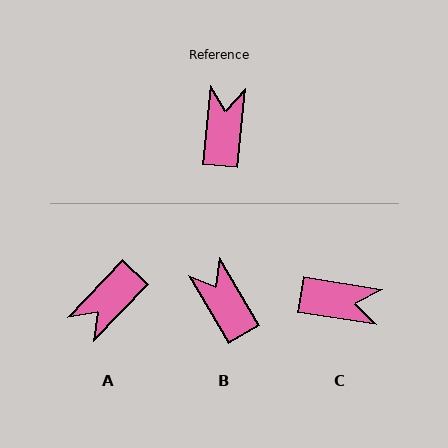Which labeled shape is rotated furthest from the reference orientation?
A, about 142 degrees away.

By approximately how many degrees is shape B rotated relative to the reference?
Approximately 36 degrees counter-clockwise.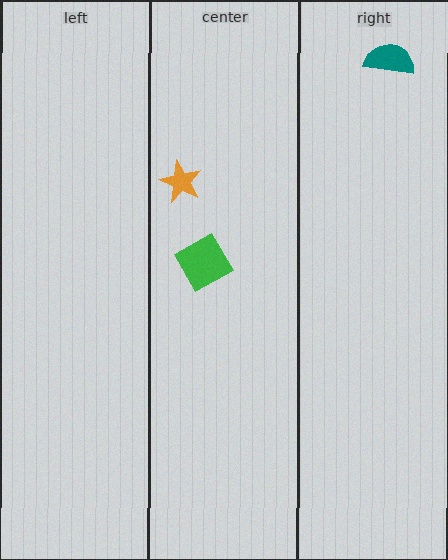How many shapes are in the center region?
2.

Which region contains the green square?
The center region.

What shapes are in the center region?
The orange star, the green square.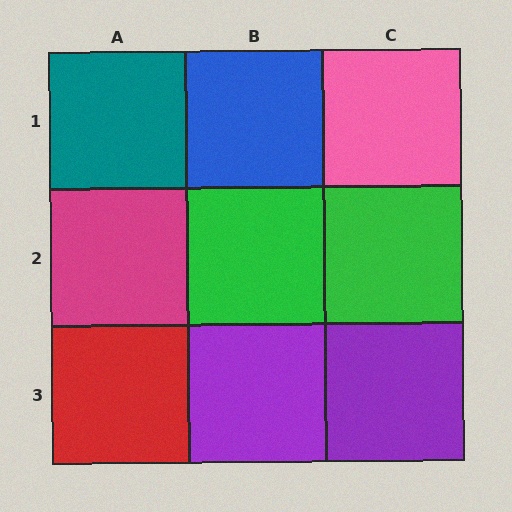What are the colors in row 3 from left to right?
Red, purple, purple.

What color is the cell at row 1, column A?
Teal.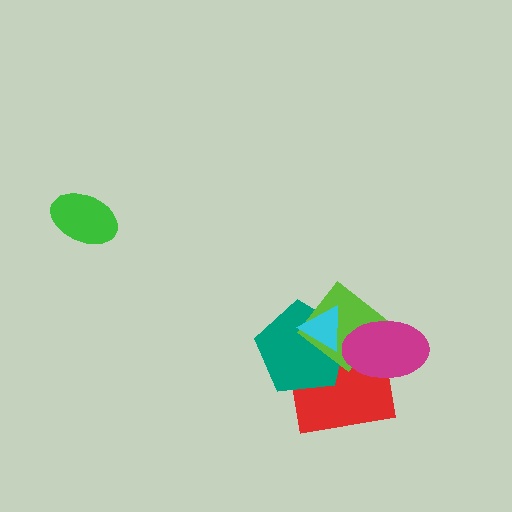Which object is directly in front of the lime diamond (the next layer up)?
The magenta ellipse is directly in front of the lime diamond.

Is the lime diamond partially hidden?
Yes, it is partially covered by another shape.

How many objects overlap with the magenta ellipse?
3 objects overlap with the magenta ellipse.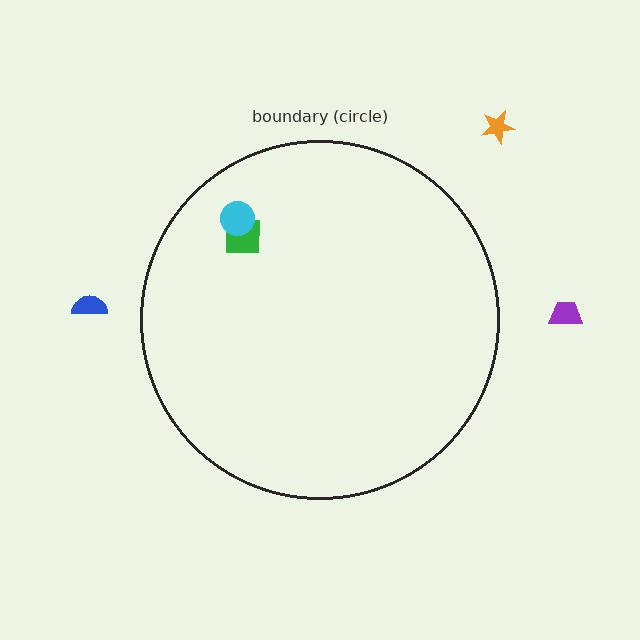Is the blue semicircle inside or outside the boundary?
Outside.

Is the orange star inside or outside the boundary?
Outside.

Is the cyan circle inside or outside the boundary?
Inside.